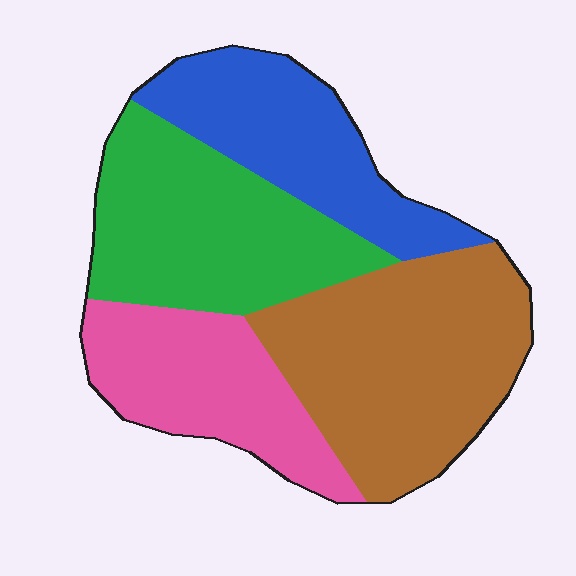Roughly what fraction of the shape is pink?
Pink takes up about one fifth (1/5) of the shape.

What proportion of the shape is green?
Green takes up about one quarter (1/4) of the shape.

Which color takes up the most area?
Brown, at roughly 35%.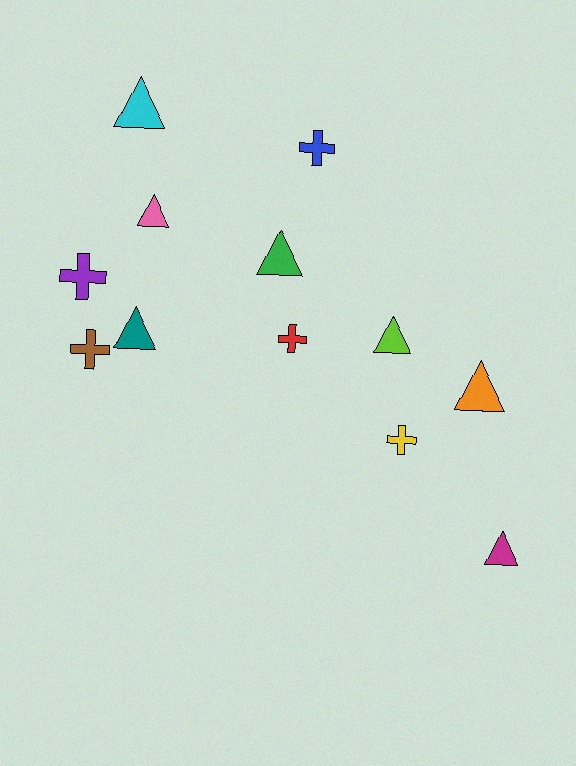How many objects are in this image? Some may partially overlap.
There are 12 objects.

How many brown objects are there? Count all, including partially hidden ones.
There is 1 brown object.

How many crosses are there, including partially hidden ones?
There are 5 crosses.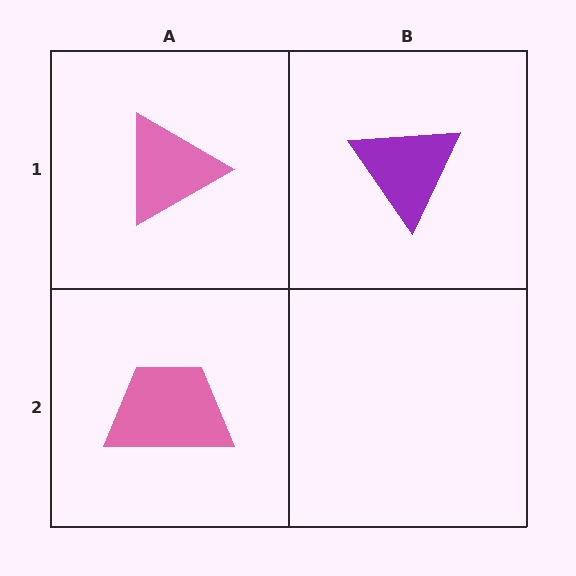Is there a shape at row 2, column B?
No, that cell is empty.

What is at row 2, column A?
A pink trapezoid.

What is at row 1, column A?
A pink triangle.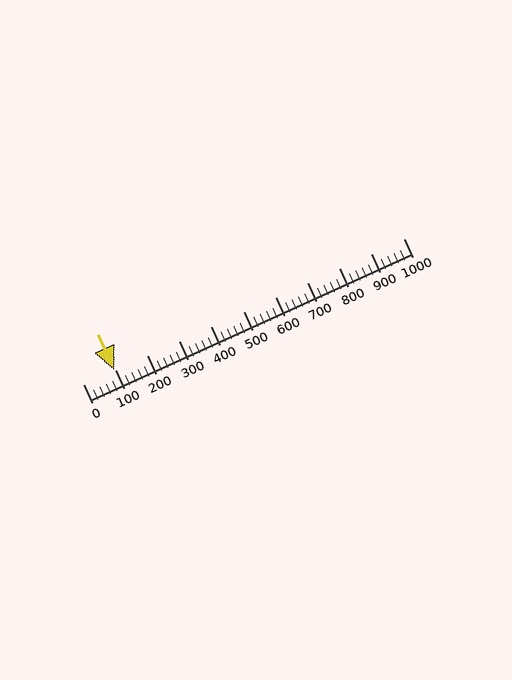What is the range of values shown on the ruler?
The ruler shows values from 0 to 1000.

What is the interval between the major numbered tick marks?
The major tick marks are spaced 100 units apart.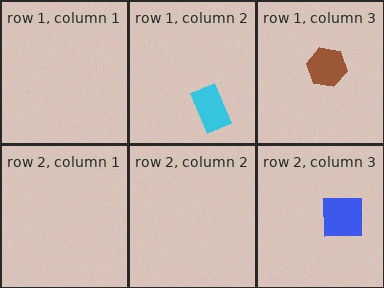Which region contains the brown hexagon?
The row 1, column 3 region.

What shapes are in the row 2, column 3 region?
The blue square.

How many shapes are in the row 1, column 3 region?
1.